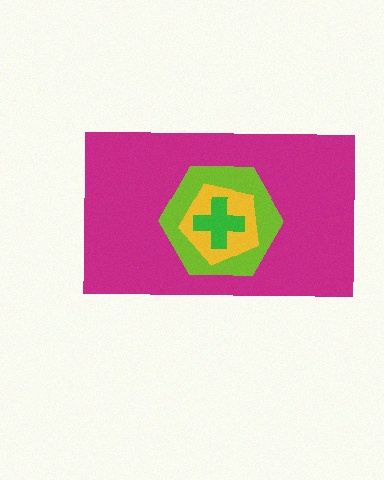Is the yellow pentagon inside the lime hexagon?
Yes.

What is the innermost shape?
The green cross.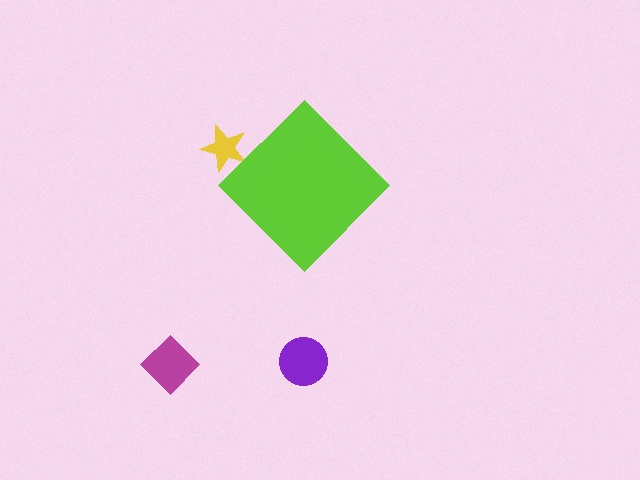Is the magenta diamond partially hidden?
No, the magenta diamond is fully visible.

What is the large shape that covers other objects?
A lime diamond.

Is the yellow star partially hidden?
Yes, the yellow star is partially hidden behind the lime diamond.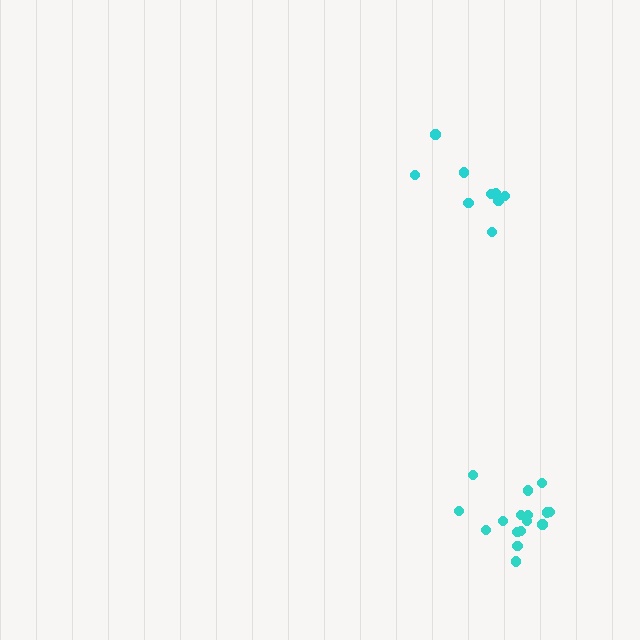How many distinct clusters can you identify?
There are 2 distinct clusters.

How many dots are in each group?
Group 1: 16 dots, Group 2: 10 dots (26 total).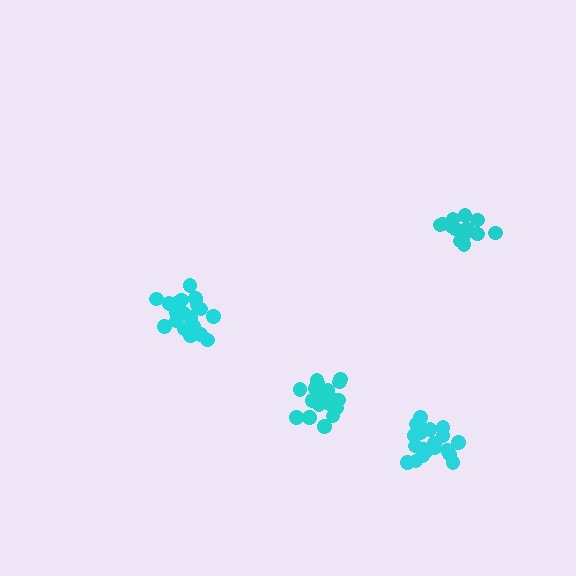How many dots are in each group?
Group 1: 21 dots, Group 2: 15 dots, Group 3: 21 dots, Group 4: 21 dots (78 total).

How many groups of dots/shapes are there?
There are 4 groups.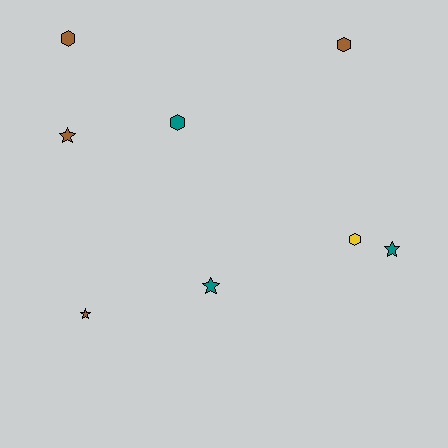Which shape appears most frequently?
Hexagon, with 4 objects.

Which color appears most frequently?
Brown, with 4 objects.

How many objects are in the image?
There are 8 objects.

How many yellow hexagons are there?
There is 1 yellow hexagon.